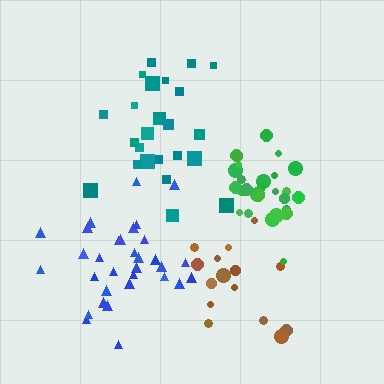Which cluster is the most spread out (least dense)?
Brown.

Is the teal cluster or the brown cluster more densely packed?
Teal.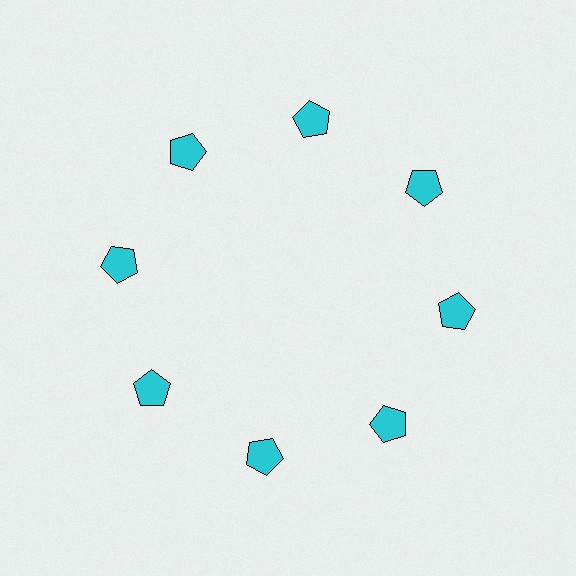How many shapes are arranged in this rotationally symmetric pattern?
There are 8 shapes, arranged in 8 groups of 1.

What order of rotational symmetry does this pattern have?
This pattern has 8-fold rotational symmetry.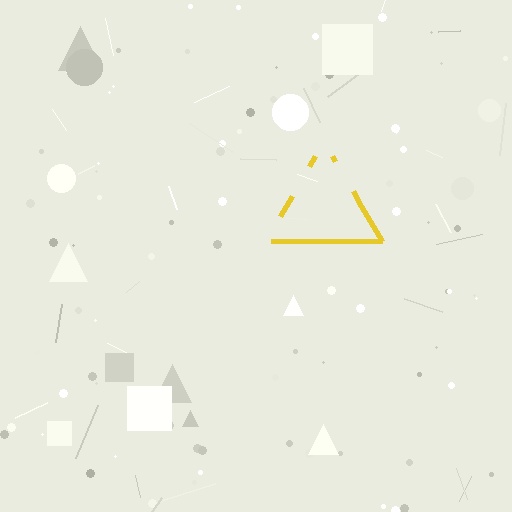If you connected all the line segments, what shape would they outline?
They would outline a triangle.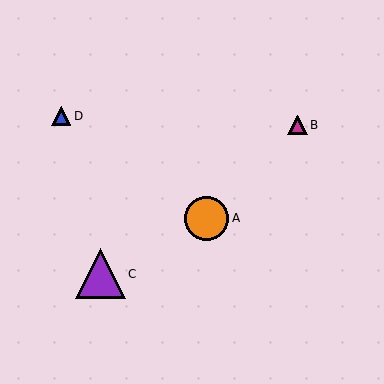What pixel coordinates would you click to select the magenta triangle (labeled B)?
Click at (298, 125) to select the magenta triangle B.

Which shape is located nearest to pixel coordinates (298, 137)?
The magenta triangle (labeled B) at (298, 125) is nearest to that location.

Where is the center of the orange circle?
The center of the orange circle is at (207, 218).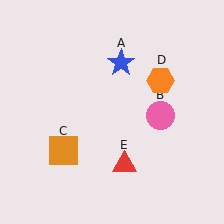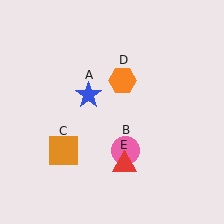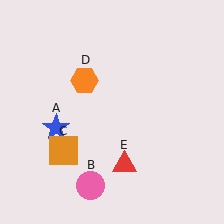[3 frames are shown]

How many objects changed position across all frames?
3 objects changed position: blue star (object A), pink circle (object B), orange hexagon (object D).